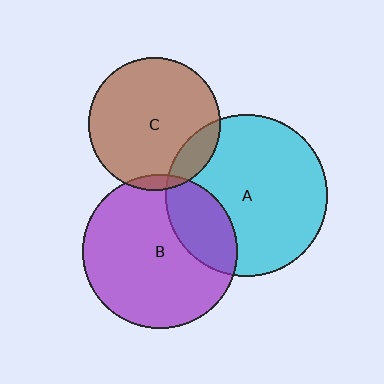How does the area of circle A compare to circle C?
Approximately 1.5 times.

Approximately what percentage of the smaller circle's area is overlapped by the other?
Approximately 25%.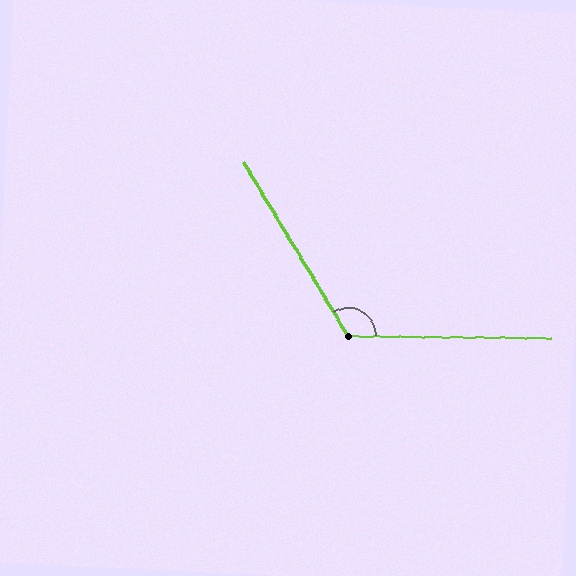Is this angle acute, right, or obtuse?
It is obtuse.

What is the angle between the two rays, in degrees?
Approximately 122 degrees.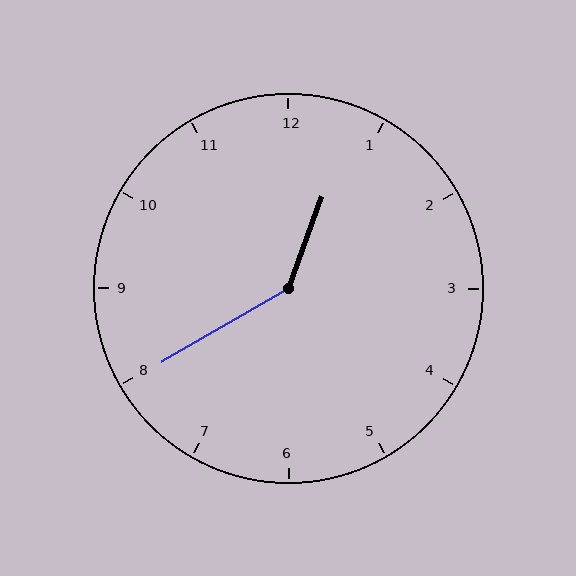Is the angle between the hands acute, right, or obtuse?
It is obtuse.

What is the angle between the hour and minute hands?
Approximately 140 degrees.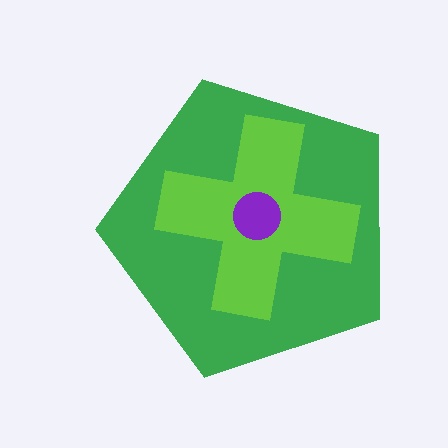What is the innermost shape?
The purple circle.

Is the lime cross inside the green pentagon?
Yes.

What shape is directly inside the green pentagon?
The lime cross.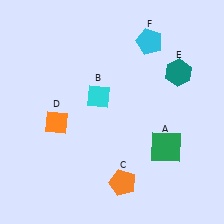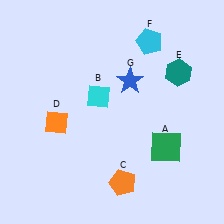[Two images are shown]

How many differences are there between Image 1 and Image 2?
There is 1 difference between the two images.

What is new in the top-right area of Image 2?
A blue star (G) was added in the top-right area of Image 2.